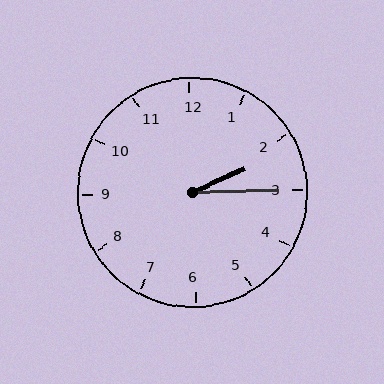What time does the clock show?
2:15.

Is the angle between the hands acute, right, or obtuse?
It is acute.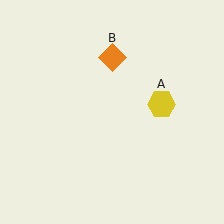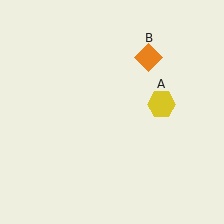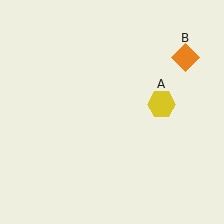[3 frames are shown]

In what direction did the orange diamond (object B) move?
The orange diamond (object B) moved right.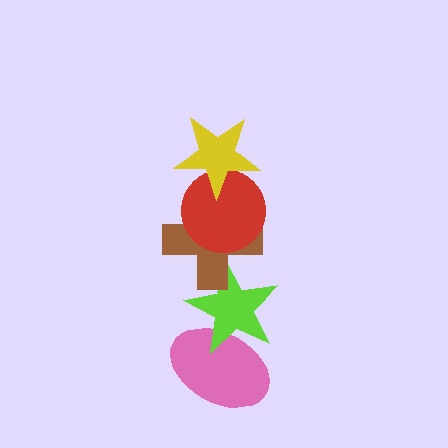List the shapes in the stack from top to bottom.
From top to bottom: the yellow star, the red circle, the brown cross, the lime star, the pink ellipse.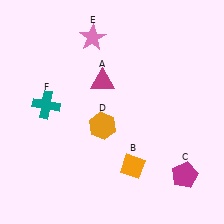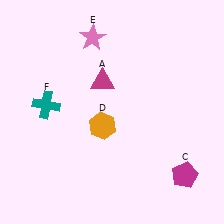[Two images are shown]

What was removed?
The orange diamond (B) was removed in Image 2.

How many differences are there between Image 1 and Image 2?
There is 1 difference between the two images.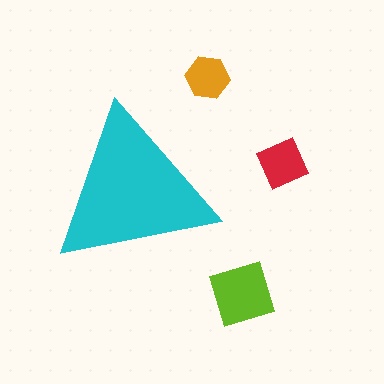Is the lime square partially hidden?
No, the lime square is fully visible.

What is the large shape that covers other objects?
A cyan triangle.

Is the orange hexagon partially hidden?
No, the orange hexagon is fully visible.